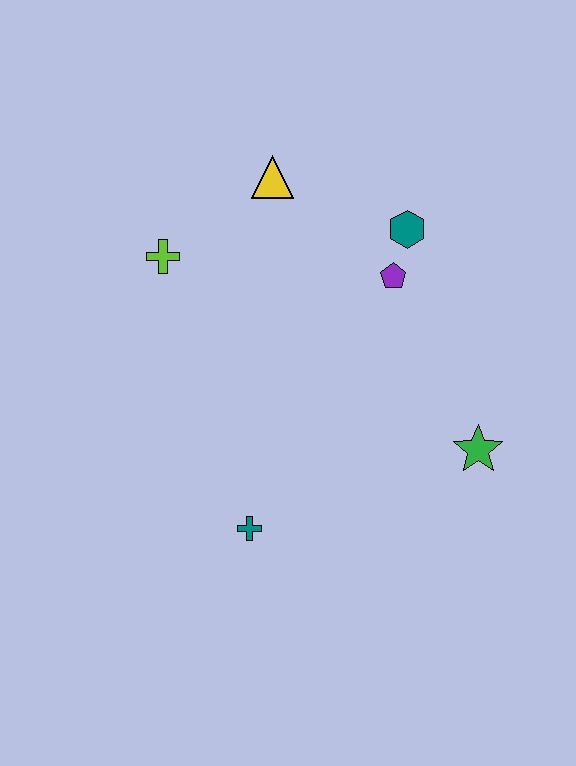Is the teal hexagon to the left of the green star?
Yes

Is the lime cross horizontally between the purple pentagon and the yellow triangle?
No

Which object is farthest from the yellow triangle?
The teal cross is farthest from the yellow triangle.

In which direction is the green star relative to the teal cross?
The green star is to the right of the teal cross.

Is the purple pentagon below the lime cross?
Yes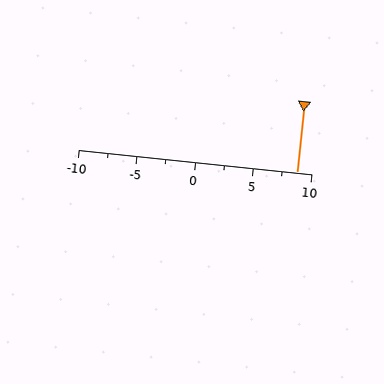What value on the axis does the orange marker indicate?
The marker indicates approximately 8.8.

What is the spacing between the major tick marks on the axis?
The major ticks are spaced 5 apart.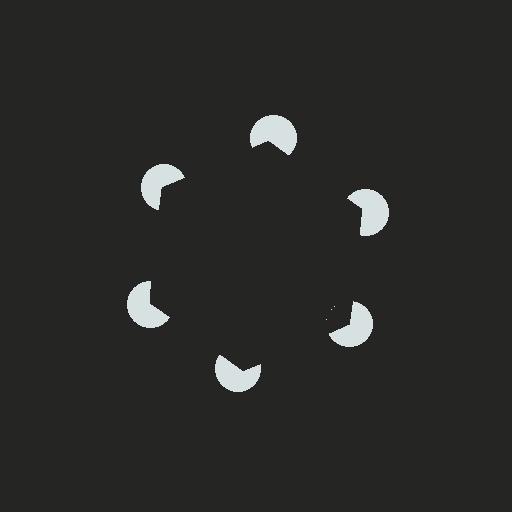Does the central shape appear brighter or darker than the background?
It typically appears slightly darker than the background, even though no actual brightness change is drawn.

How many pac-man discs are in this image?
There are 6 — one at each vertex of the illusory hexagon.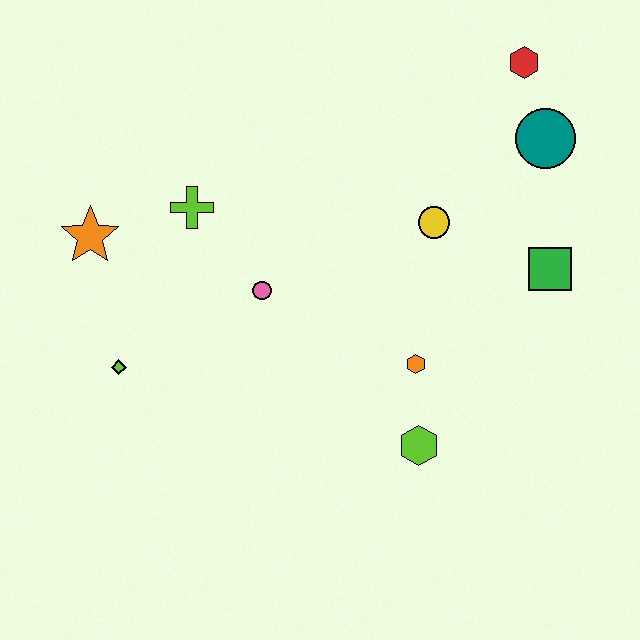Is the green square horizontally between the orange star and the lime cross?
No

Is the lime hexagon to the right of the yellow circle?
No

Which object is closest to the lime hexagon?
The orange hexagon is closest to the lime hexagon.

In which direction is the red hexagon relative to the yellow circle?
The red hexagon is above the yellow circle.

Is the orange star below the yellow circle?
Yes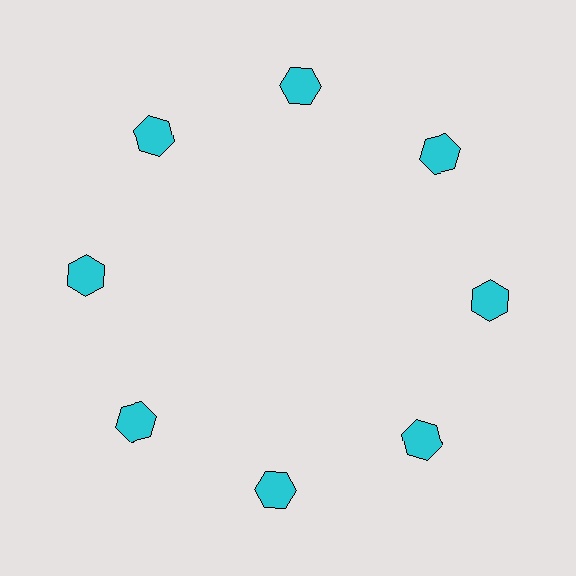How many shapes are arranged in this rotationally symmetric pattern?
There are 8 shapes, arranged in 8 groups of 1.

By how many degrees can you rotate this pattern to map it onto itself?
The pattern maps onto itself every 45 degrees of rotation.